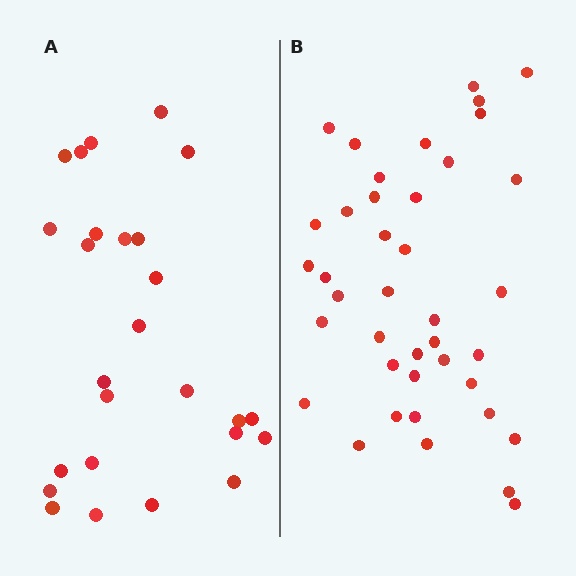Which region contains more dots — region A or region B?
Region B (the right region) has more dots.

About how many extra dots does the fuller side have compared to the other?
Region B has approximately 15 more dots than region A.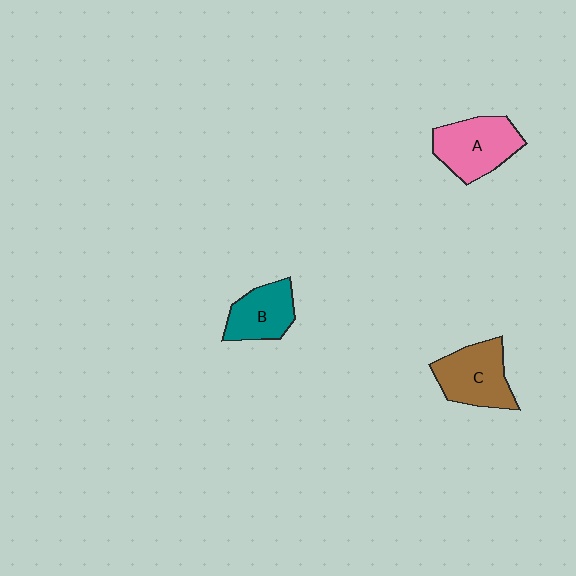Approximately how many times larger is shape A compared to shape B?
Approximately 1.3 times.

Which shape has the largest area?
Shape A (pink).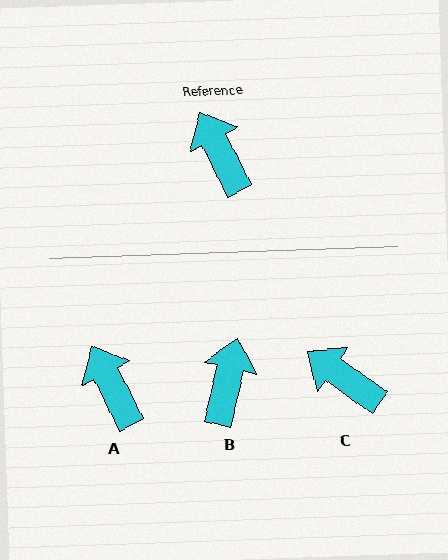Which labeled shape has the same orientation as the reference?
A.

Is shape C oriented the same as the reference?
No, it is off by about 28 degrees.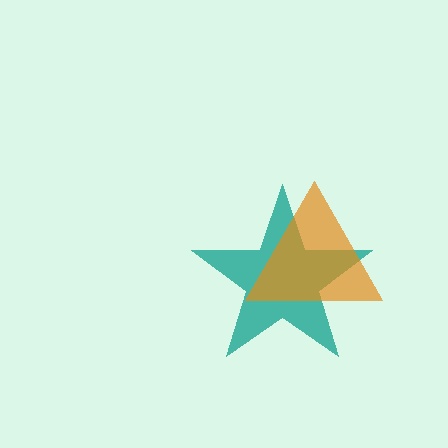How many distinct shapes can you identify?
There are 2 distinct shapes: a teal star, an orange triangle.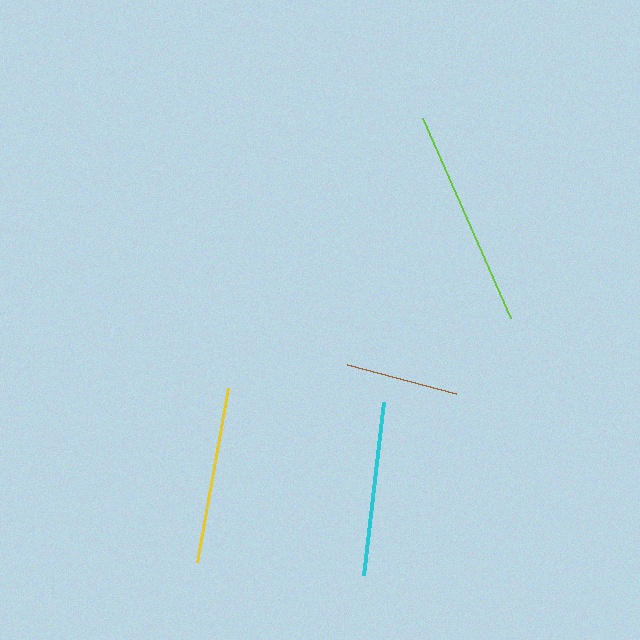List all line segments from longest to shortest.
From longest to shortest: lime, yellow, cyan, brown.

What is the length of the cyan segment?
The cyan segment is approximately 175 pixels long.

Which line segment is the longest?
The lime line is the longest at approximately 218 pixels.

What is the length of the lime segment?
The lime segment is approximately 218 pixels long.